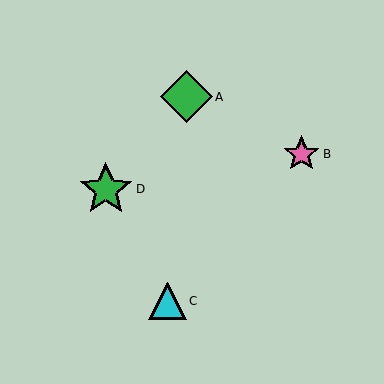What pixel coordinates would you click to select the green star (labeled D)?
Click at (106, 189) to select the green star D.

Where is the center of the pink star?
The center of the pink star is at (302, 154).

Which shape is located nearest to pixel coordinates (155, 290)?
The cyan triangle (labeled C) at (168, 301) is nearest to that location.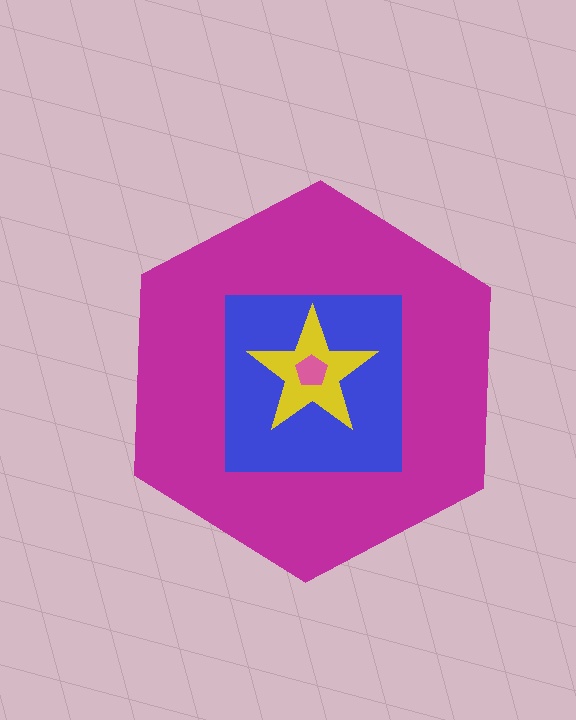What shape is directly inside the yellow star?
The pink pentagon.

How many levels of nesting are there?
4.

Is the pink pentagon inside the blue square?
Yes.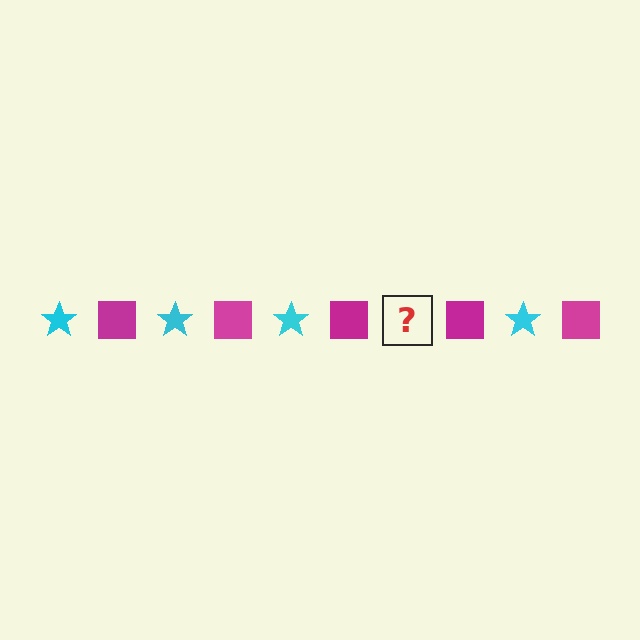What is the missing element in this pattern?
The missing element is a cyan star.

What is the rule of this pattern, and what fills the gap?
The rule is that the pattern alternates between cyan star and magenta square. The gap should be filled with a cyan star.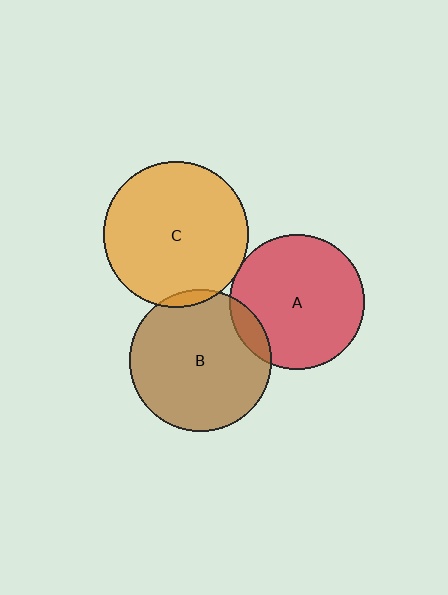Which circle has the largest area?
Circle C (orange).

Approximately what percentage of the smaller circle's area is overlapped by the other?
Approximately 10%.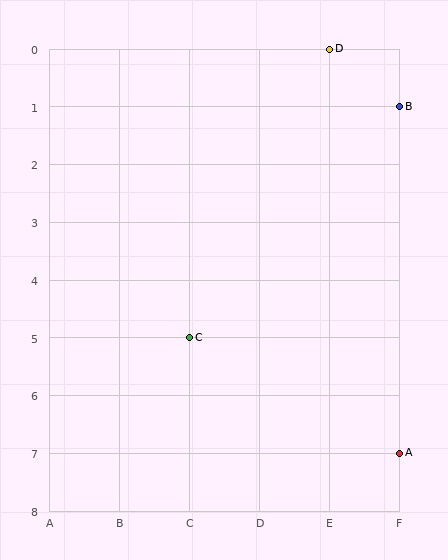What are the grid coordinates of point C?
Point C is at grid coordinates (C, 5).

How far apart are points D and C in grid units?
Points D and C are 2 columns and 5 rows apart (about 5.4 grid units diagonally).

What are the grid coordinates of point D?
Point D is at grid coordinates (E, 0).